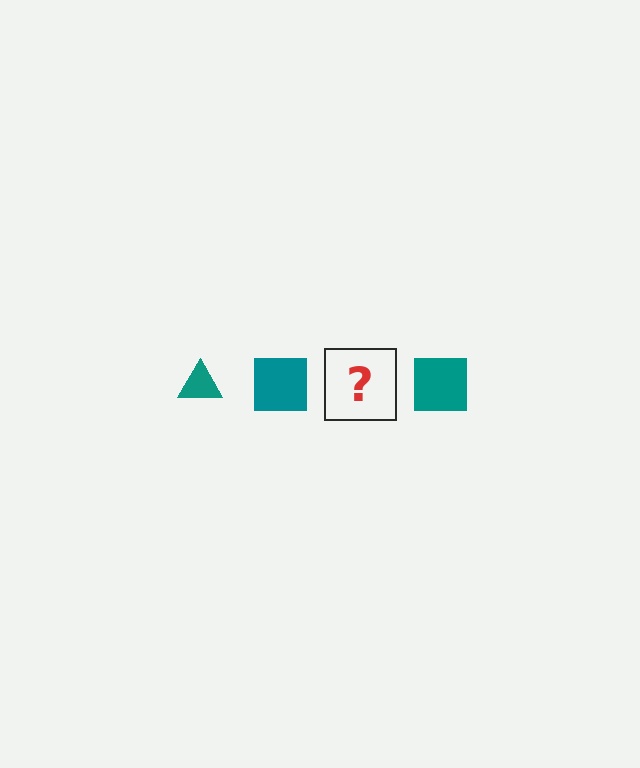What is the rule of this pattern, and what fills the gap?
The rule is that the pattern cycles through triangle, square shapes in teal. The gap should be filled with a teal triangle.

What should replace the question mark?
The question mark should be replaced with a teal triangle.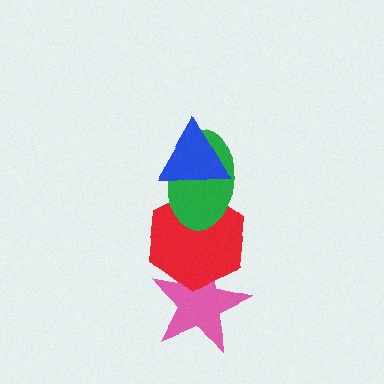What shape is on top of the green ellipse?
The blue triangle is on top of the green ellipse.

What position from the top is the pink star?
The pink star is 4th from the top.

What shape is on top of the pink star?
The red hexagon is on top of the pink star.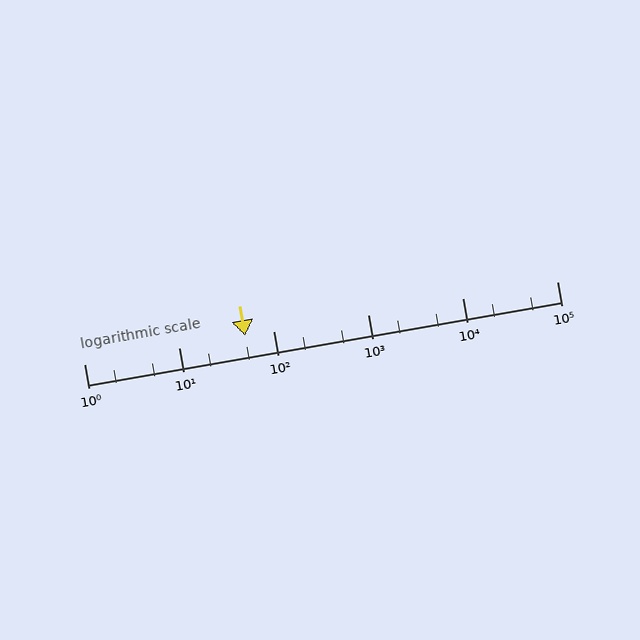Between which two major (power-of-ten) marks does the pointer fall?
The pointer is between 10 and 100.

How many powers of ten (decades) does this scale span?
The scale spans 5 decades, from 1 to 100000.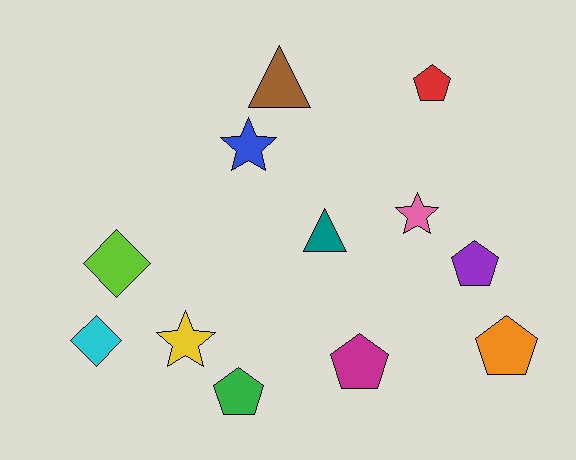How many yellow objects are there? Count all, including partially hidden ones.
There is 1 yellow object.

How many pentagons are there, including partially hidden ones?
There are 5 pentagons.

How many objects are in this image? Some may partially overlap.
There are 12 objects.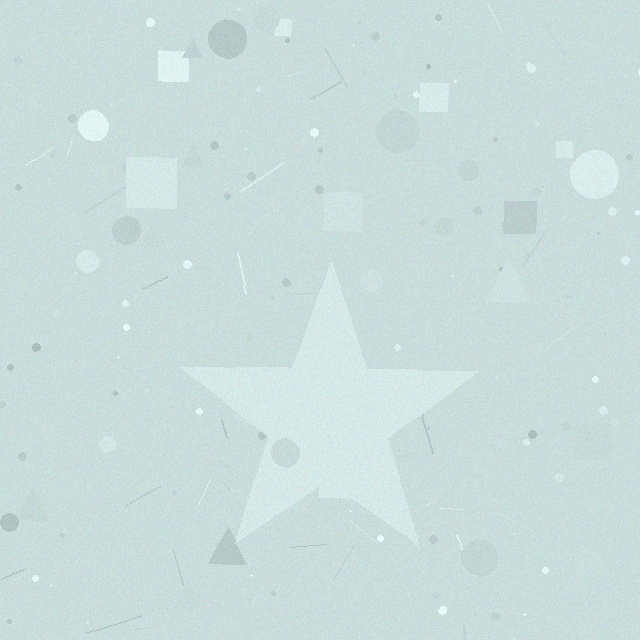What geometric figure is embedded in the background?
A star is embedded in the background.